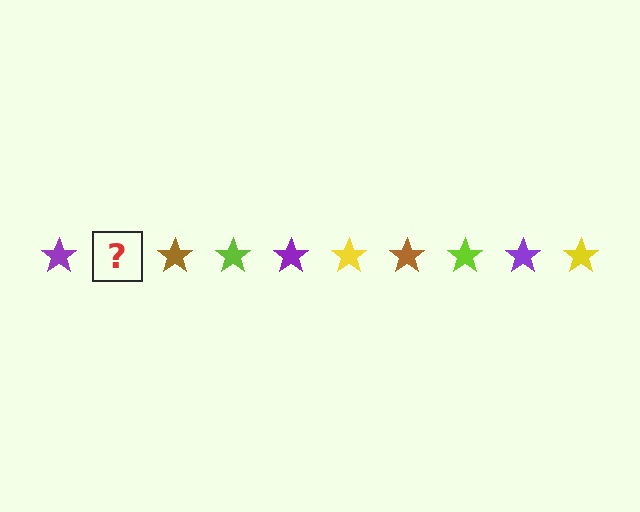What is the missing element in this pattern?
The missing element is a yellow star.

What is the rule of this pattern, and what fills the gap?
The rule is that the pattern cycles through purple, yellow, brown, lime stars. The gap should be filled with a yellow star.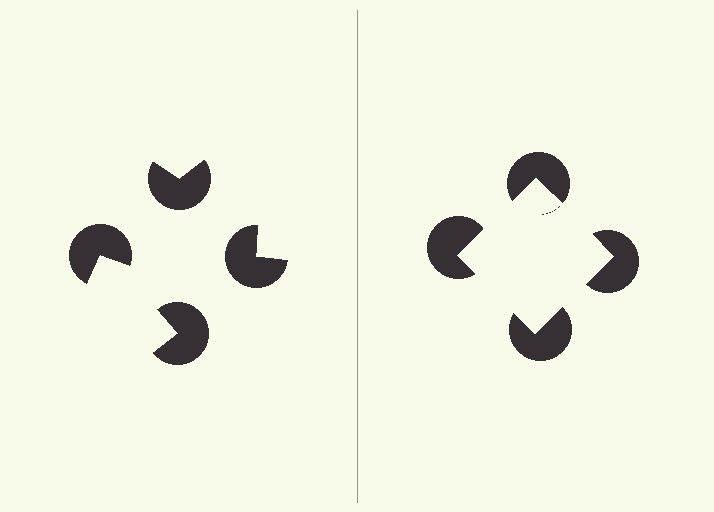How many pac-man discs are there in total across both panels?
8 — 4 on each side.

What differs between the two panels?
The pac-man discs are positioned identically on both sides; only the wedge orientations differ. On the right they align to a square; on the left they are misaligned.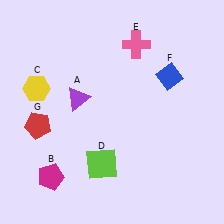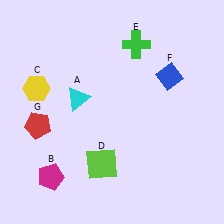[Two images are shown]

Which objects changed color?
A changed from purple to cyan. E changed from pink to green.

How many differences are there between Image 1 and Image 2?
There are 2 differences between the two images.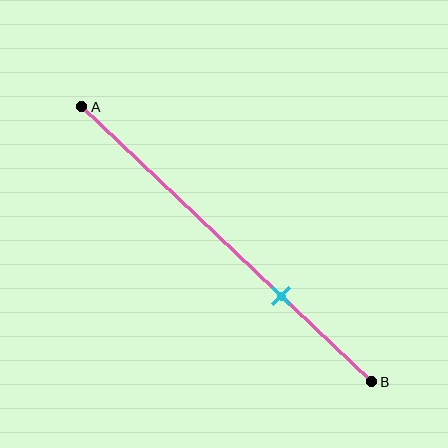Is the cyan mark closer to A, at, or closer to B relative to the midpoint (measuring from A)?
The cyan mark is closer to point B than the midpoint of segment AB.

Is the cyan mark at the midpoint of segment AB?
No, the mark is at about 70% from A, not at the 50% midpoint.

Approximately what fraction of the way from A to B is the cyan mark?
The cyan mark is approximately 70% of the way from A to B.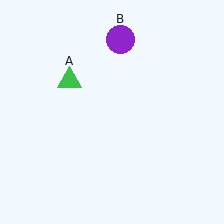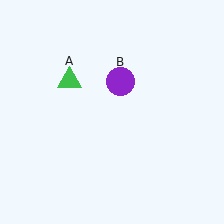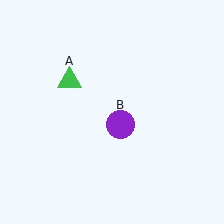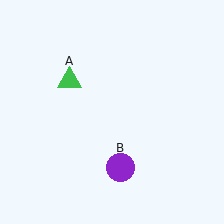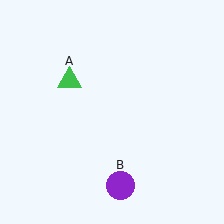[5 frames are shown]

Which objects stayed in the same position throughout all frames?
Green triangle (object A) remained stationary.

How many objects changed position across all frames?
1 object changed position: purple circle (object B).